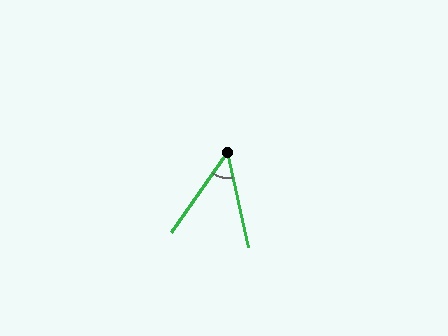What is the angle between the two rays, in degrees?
Approximately 47 degrees.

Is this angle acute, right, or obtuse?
It is acute.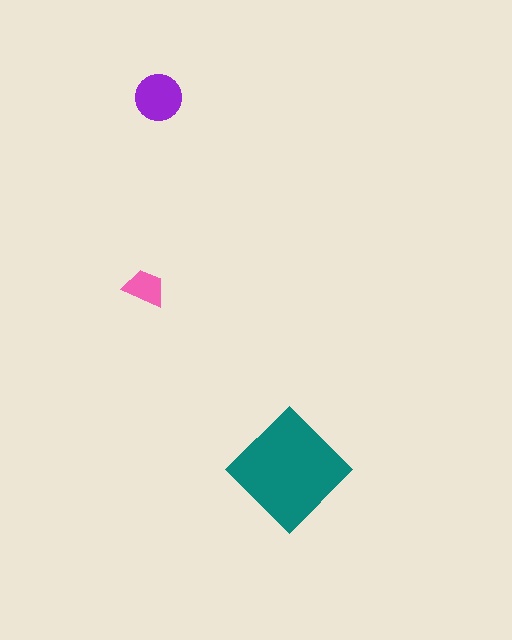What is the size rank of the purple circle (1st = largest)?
2nd.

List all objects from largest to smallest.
The teal diamond, the purple circle, the pink trapezoid.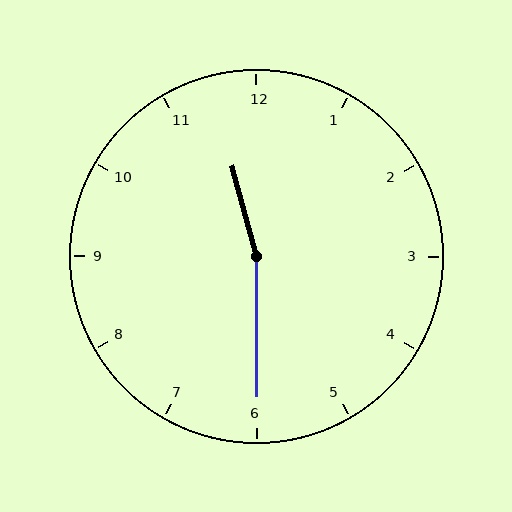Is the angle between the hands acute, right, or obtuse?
It is obtuse.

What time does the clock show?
11:30.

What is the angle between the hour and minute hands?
Approximately 165 degrees.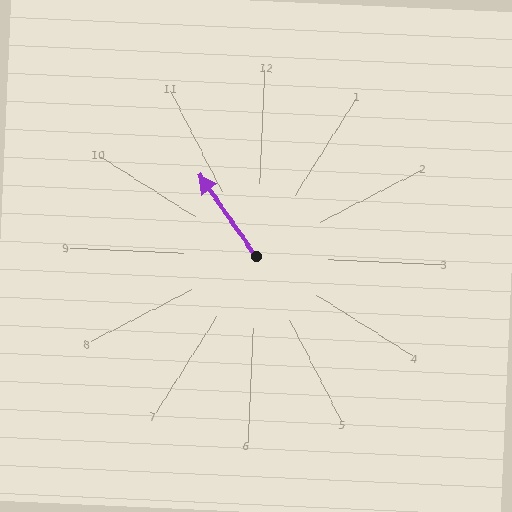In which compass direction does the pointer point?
Northwest.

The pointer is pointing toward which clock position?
Roughly 11 o'clock.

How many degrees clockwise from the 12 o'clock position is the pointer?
Approximately 322 degrees.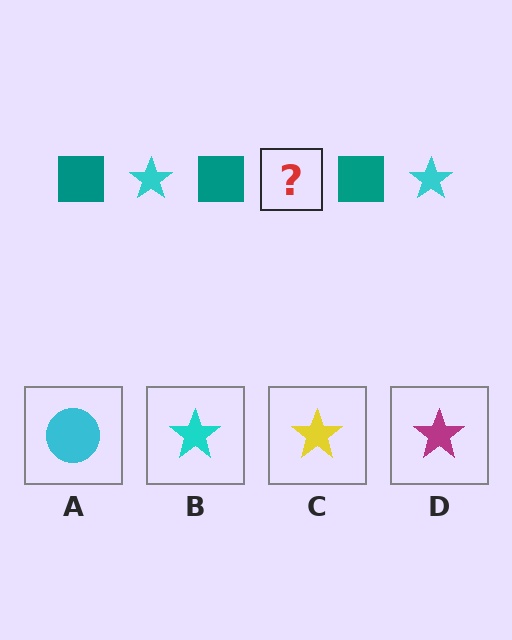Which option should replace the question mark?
Option B.